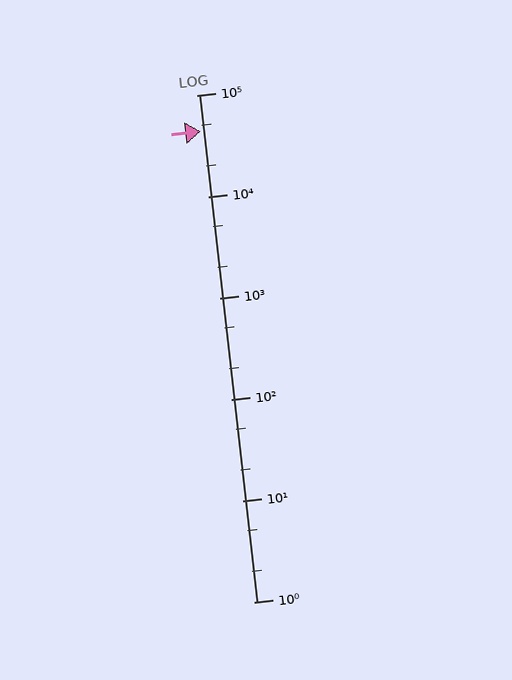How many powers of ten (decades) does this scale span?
The scale spans 5 decades, from 1 to 100000.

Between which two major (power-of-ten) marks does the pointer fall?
The pointer is between 10000 and 100000.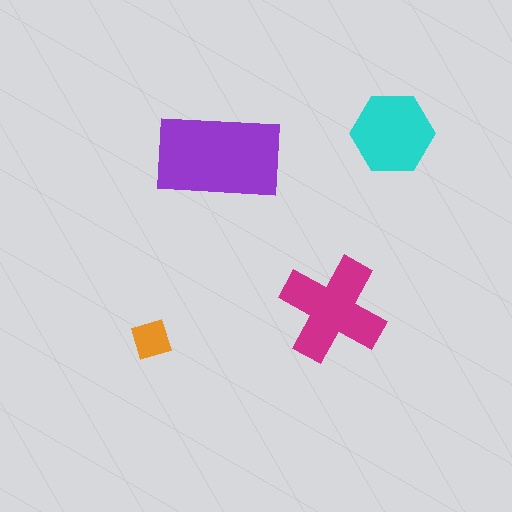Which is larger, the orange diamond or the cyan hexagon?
The cyan hexagon.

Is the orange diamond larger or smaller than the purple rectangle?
Smaller.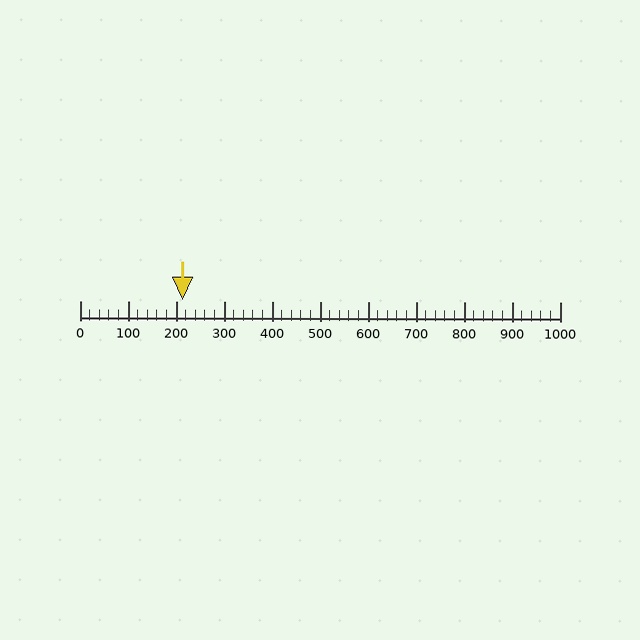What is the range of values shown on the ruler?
The ruler shows values from 0 to 1000.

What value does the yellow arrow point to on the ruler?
The yellow arrow points to approximately 213.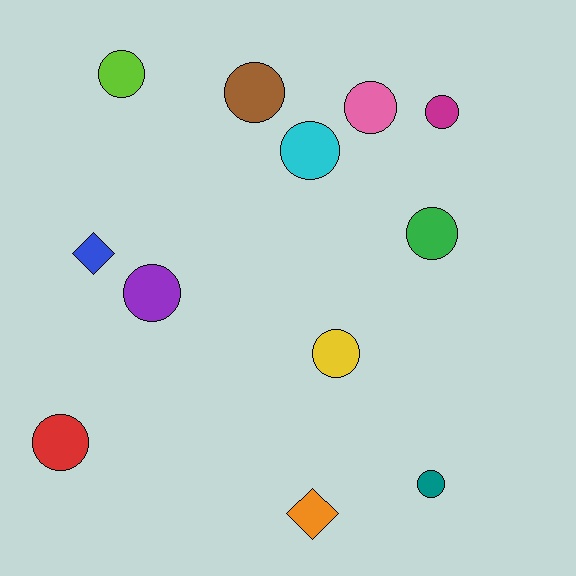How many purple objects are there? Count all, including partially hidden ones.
There is 1 purple object.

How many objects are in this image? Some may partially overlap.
There are 12 objects.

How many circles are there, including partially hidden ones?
There are 10 circles.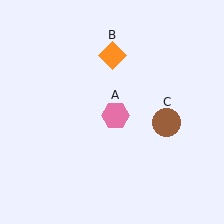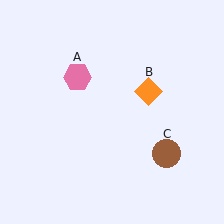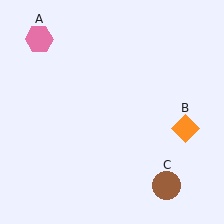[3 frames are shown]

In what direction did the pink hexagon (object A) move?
The pink hexagon (object A) moved up and to the left.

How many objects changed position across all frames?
3 objects changed position: pink hexagon (object A), orange diamond (object B), brown circle (object C).